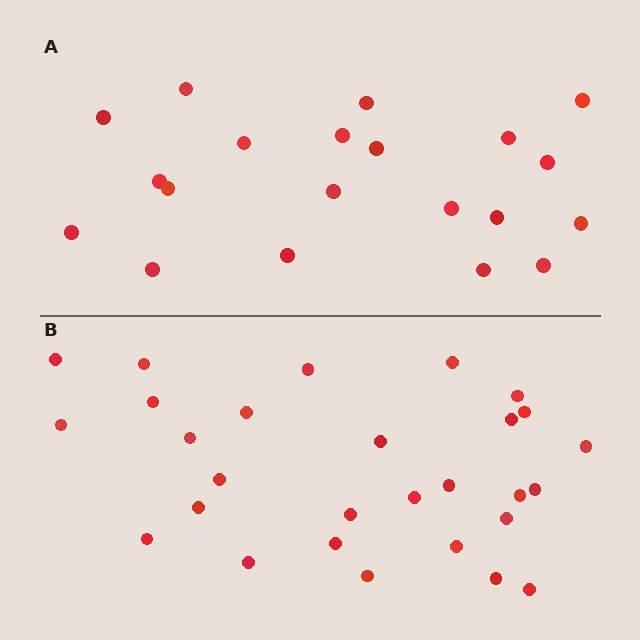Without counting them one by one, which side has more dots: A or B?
Region B (the bottom region) has more dots.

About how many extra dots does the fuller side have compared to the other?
Region B has roughly 8 or so more dots than region A.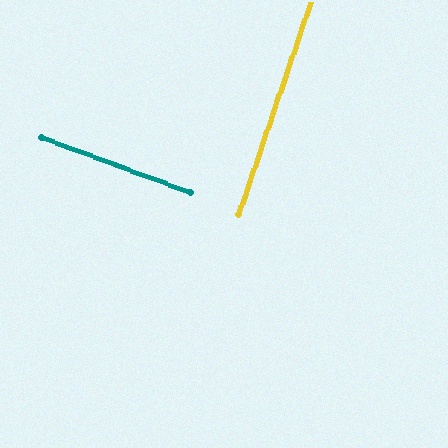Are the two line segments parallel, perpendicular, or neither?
Perpendicular — they meet at approximately 88°.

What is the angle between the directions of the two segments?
Approximately 88 degrees.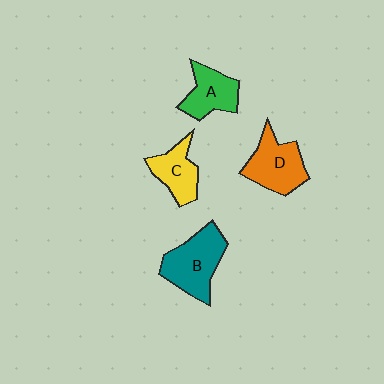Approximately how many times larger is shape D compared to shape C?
Approximately 1.3 times.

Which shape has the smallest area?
Shape C (yellow).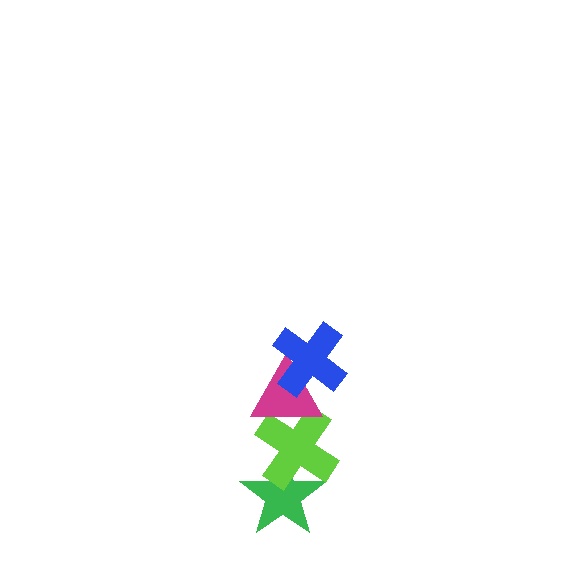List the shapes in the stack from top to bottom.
From top to bottom: the blue cross, the magenta triangle, the lime cross, the green star.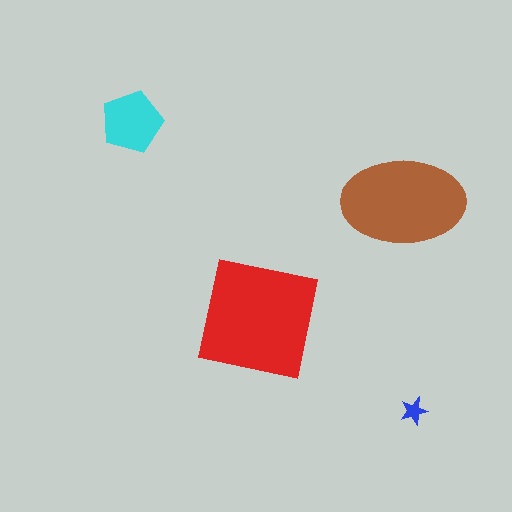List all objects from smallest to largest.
The blue star, the cyan pentagon, the brown ellipse, the red square.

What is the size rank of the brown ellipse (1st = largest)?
2nd.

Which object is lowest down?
The blue star is bottommost.